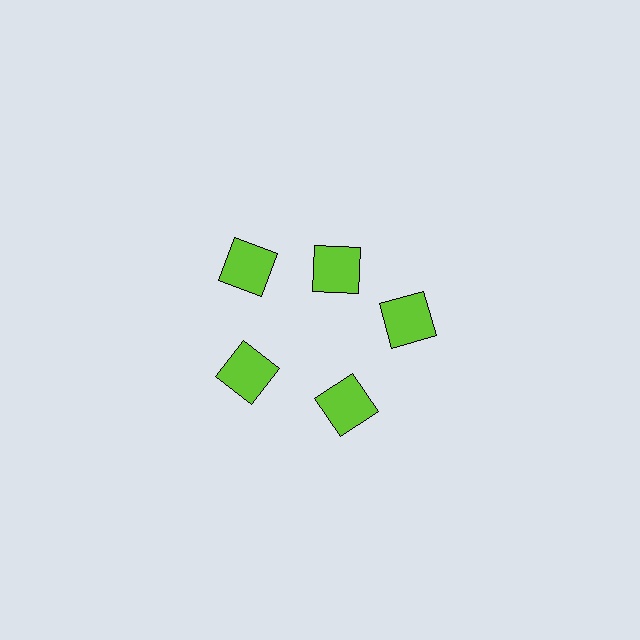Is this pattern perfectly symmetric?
No. The 5 lime squares are arranged in a ring, but one element near the 1 o'clock position is pulled inward toward the center, breaking the 5-fold rotational symmetry.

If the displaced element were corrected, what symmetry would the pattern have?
It would have 5-fold rotational symmetry — the pattern would map onto itself every 72 degrees.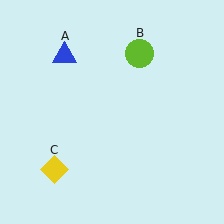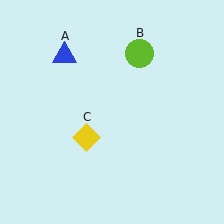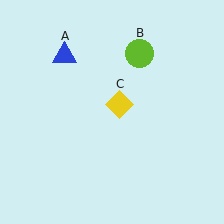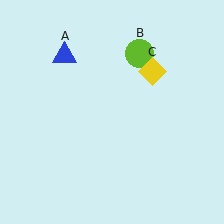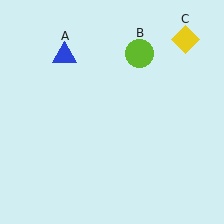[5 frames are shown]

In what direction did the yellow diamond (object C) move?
The yellow diamond (object C) moved up and to the right.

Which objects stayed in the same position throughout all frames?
Blue triangle (object A) and lime circle (object B) remained stationary.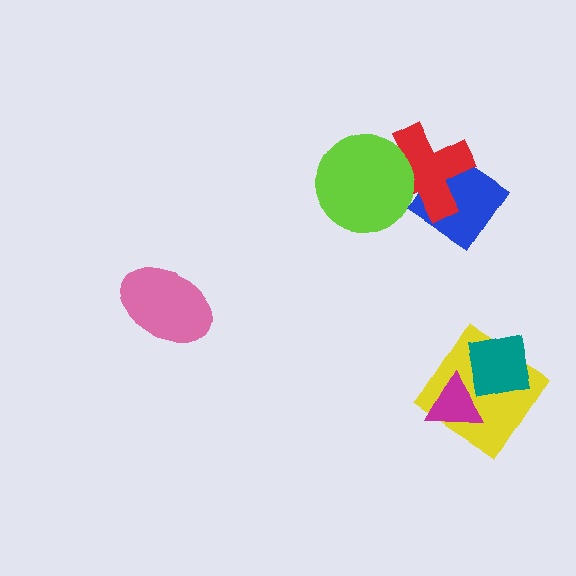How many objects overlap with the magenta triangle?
1 object overlaps with the magenta triangle.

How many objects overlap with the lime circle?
1 object overlaps with the lime circle.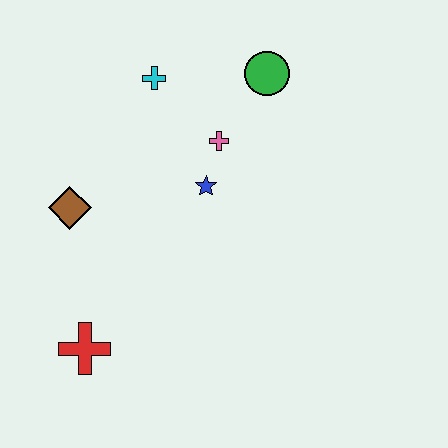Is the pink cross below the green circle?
Yes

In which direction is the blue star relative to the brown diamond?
The blue star is to the right of the brown diamond.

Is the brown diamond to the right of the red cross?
No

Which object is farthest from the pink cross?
The red cross is farthest from the pink cross.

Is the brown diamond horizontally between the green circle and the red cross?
No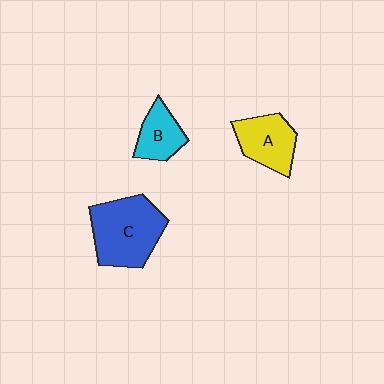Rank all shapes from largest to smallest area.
From largest to smallest: C (blue), A (yellow), B (cyan).